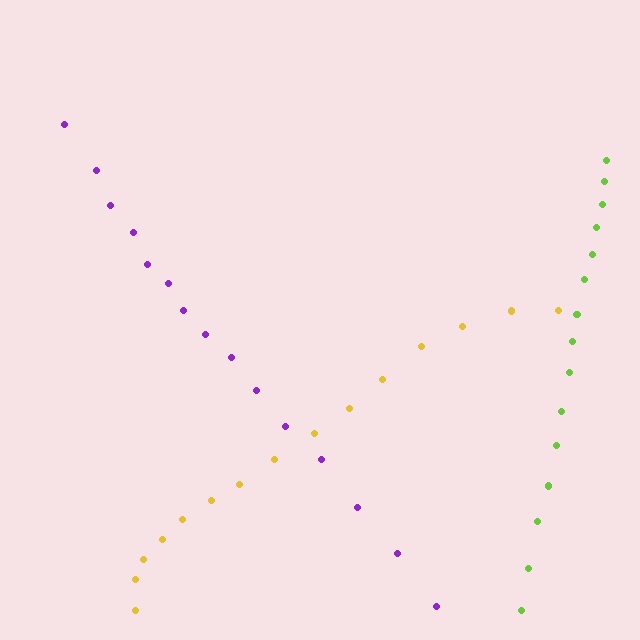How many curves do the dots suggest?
There are 3 distinct paths.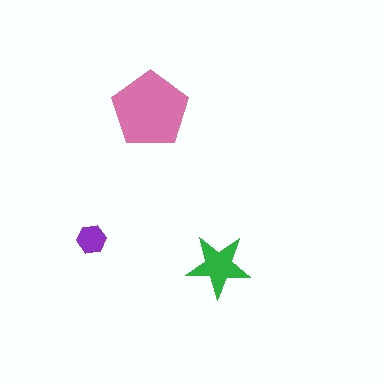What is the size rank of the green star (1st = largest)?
2nd.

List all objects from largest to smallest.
The pink pentagon, the green star, the purple hexagon.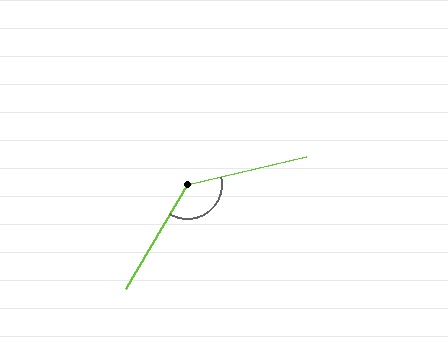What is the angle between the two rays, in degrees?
Approximately 134 degrees.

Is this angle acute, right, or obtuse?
It is obtuse.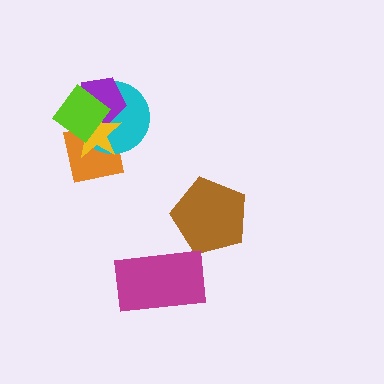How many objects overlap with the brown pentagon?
0 objects overlap with the brown pentagon.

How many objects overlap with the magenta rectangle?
0 objects overlap with the magenta rectangle.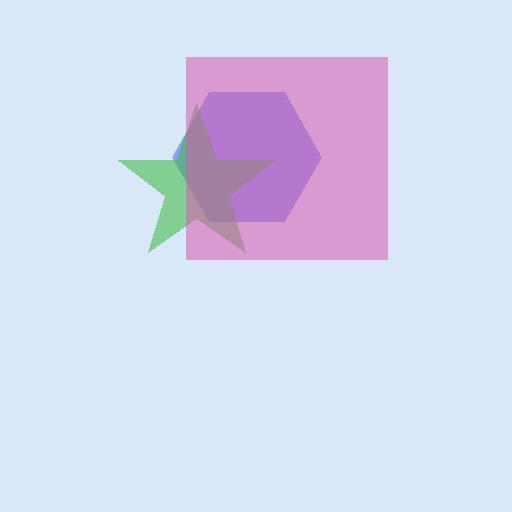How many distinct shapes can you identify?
There are 3 distinct shapes: a blue hexagon, a green star, a pink square.